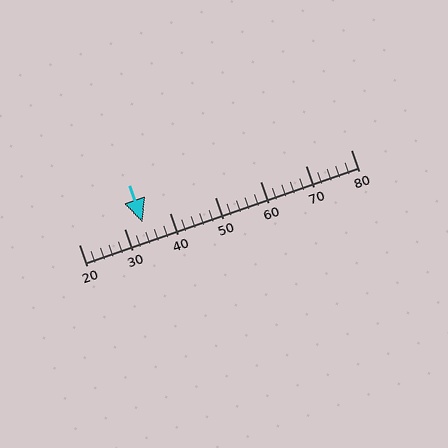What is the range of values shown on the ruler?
The ruler shows values from 20 to 80.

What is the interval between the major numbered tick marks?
The major tick marks are spaced 10 units apart.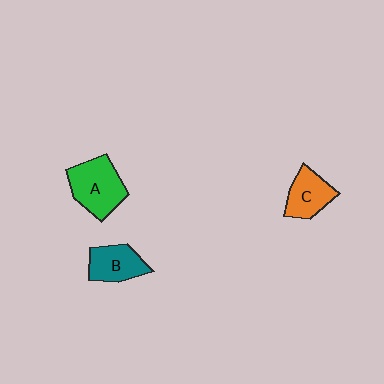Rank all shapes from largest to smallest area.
From largest to smallest: A (green), B (teal), C (orange).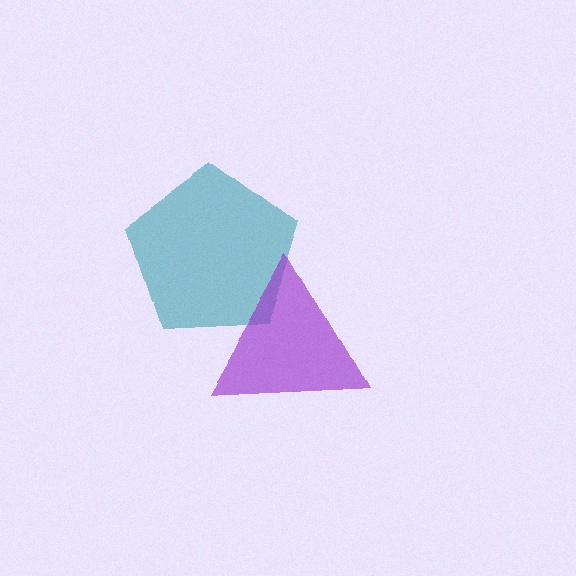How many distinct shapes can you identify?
There are 2 distinct shapes: a teal pentagon, a purple triangle.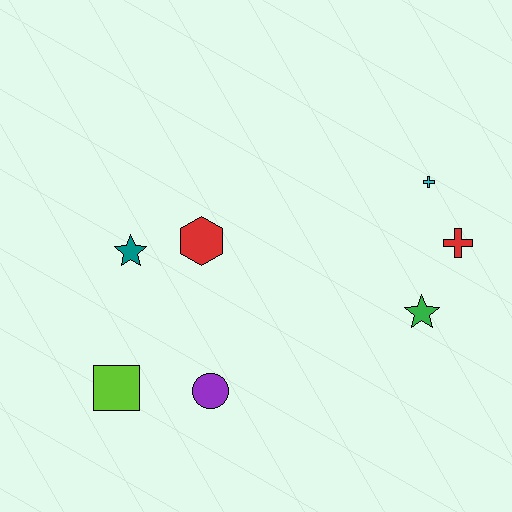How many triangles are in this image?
There are no triangles.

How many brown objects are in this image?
There are no brown objects.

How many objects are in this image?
There are 7 objects.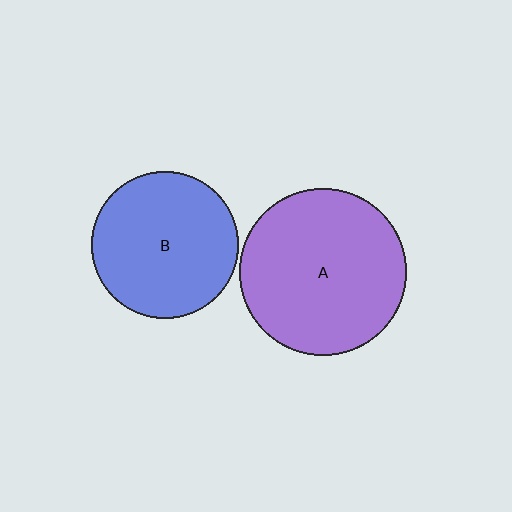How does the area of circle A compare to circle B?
Approximately 1.3 times.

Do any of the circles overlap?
No, none of the circles overlap.